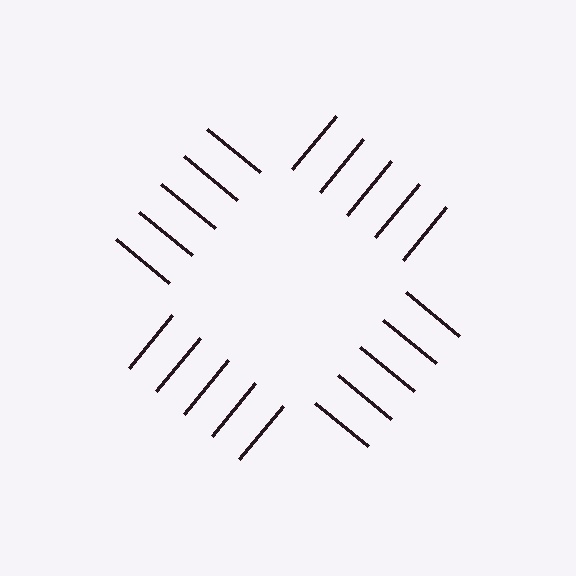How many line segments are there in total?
20 — 5 along each of the 4 edges.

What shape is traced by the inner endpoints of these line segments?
An illusory square — the line segments terminate on its edges but no continuous stroke is drawn.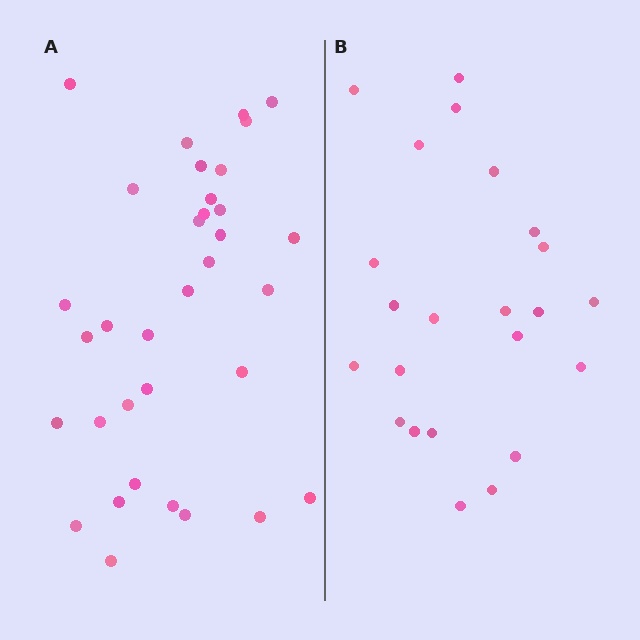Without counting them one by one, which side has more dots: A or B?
Region A (the left region) has more dots.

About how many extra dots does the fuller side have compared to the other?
Region A has roughly 12 or so more dots than region B.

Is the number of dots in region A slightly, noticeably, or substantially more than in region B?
Region A has substantially more. The ratio is roughly 1.5 to 1.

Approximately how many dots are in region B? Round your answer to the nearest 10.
About 20 dots. (The exact count is 23, which rounds to 20.)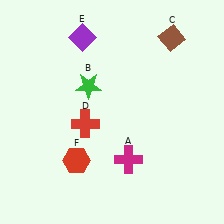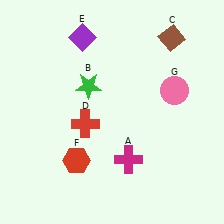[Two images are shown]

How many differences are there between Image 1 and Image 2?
There is 1 difference between the two images.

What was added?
A pink circle (G) was added in Image 2.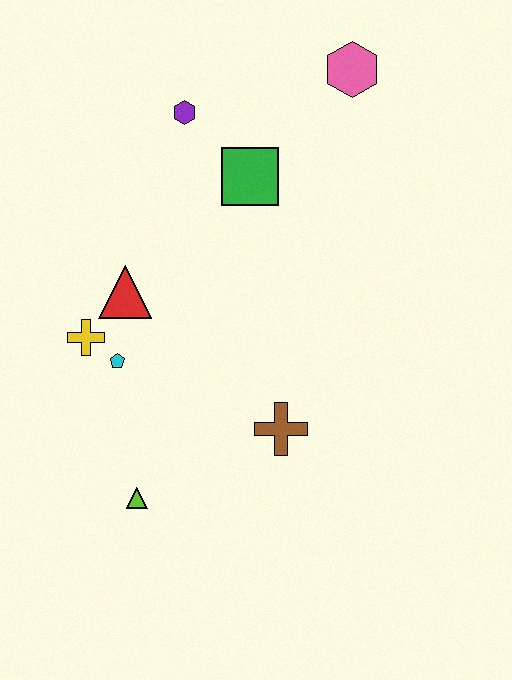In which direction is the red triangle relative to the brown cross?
The red triangle is to the left of the brown cross.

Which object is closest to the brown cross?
The lime triangle is closest to the brown cross.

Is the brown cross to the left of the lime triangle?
No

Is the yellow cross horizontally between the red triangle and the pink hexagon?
No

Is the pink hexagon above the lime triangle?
Yes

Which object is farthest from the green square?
The lime triangle is farthest from the green square.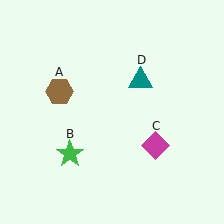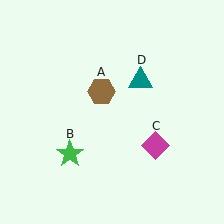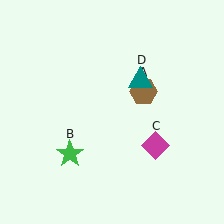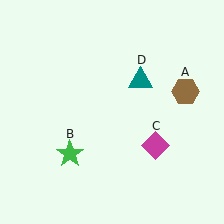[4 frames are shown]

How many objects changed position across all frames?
1 object changed position: brown hexagon (object A).